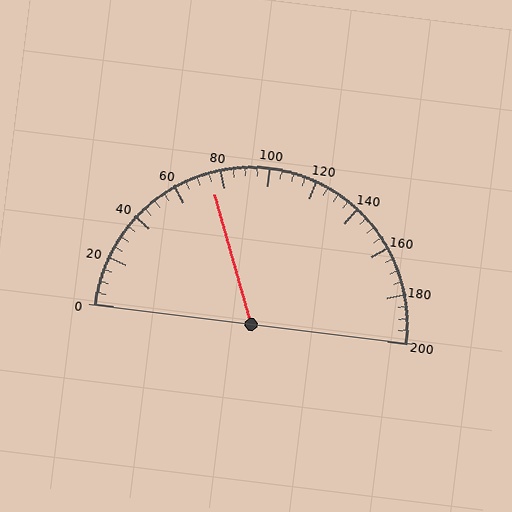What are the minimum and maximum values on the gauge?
The gauge ranges from 0 to 200.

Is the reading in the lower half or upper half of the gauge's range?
The reading is in the lower half of the range (0 to 200).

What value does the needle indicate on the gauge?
The needle indicates approximately 75.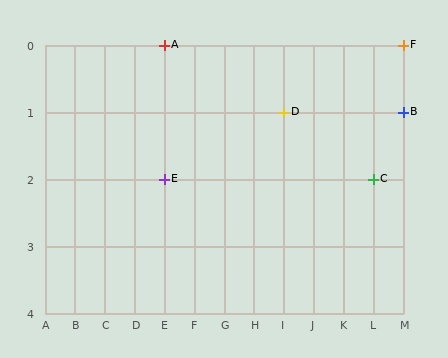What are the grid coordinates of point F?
Point F is at grid coordinates (M, 0).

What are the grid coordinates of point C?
Point C is at grid coordinates (L, 2).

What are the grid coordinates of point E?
Point E is at grid coordinates (E, 2).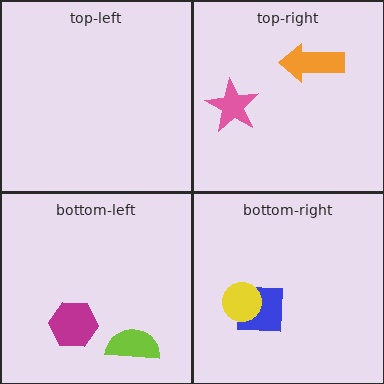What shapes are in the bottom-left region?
The magenta hexagon, the lime semicircle.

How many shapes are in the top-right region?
2.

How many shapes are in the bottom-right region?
2.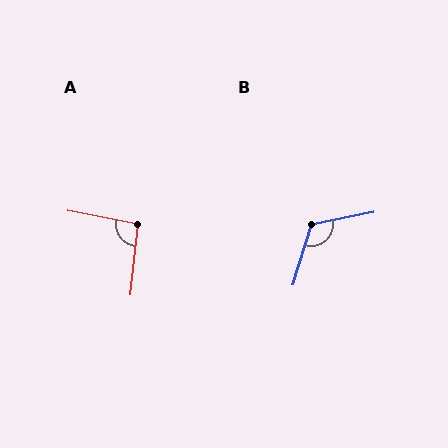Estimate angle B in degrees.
Approximately 118 degrees.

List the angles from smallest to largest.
A (95°), B (118°).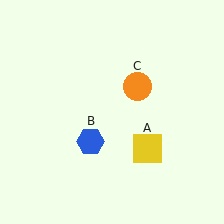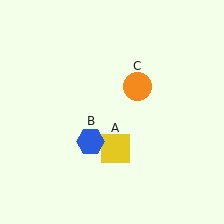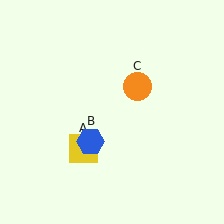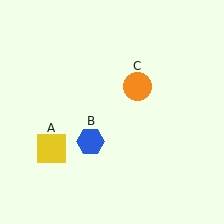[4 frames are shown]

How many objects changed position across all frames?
1 object changed position: yellow square (object A).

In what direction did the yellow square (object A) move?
The yellow square (object A) moved left.